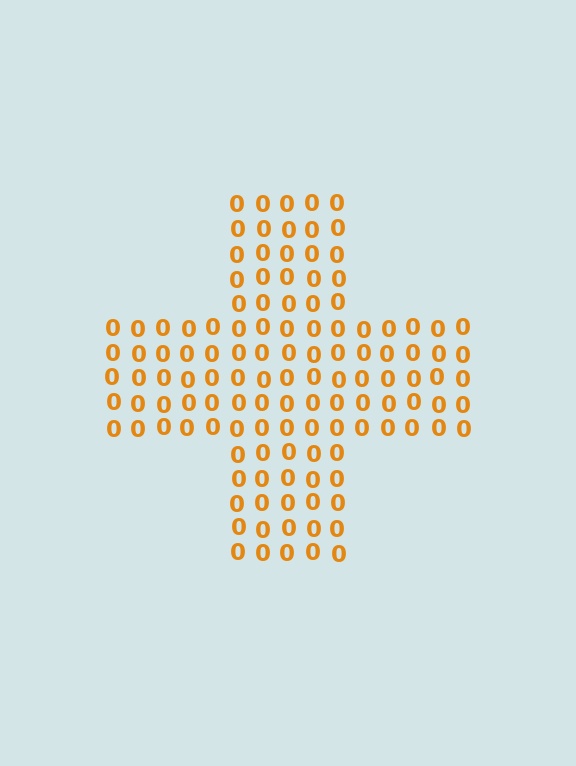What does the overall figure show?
The overall figure shows a cross.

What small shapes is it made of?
It is made of small digit 0's.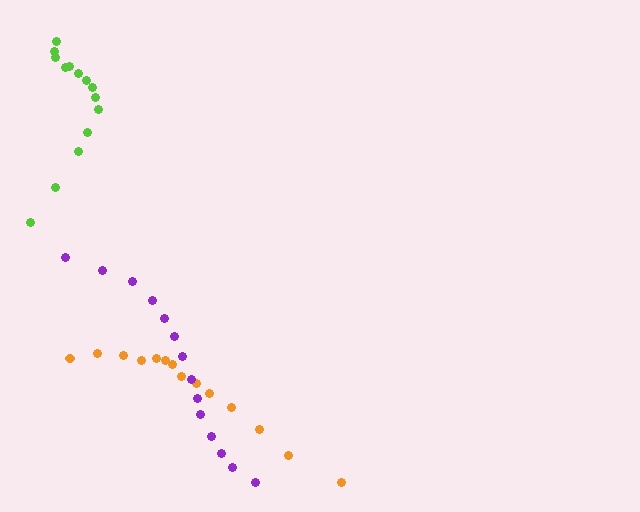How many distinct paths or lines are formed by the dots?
There are 3 distinct paths.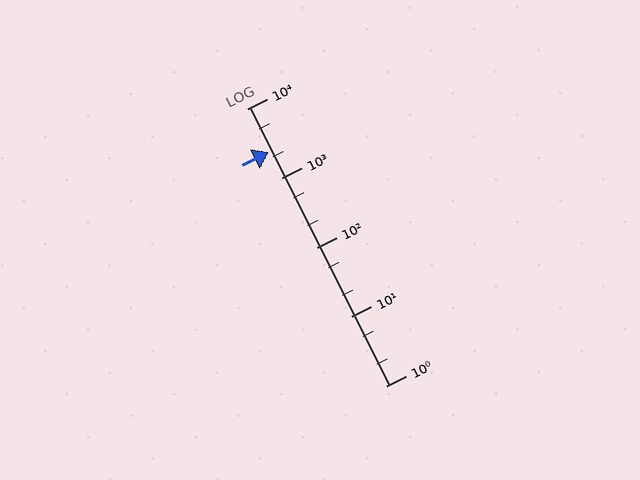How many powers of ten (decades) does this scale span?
The scale spans 4 decades, from 1 to 10000.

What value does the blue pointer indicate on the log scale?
The pointer indicates approximately 2400.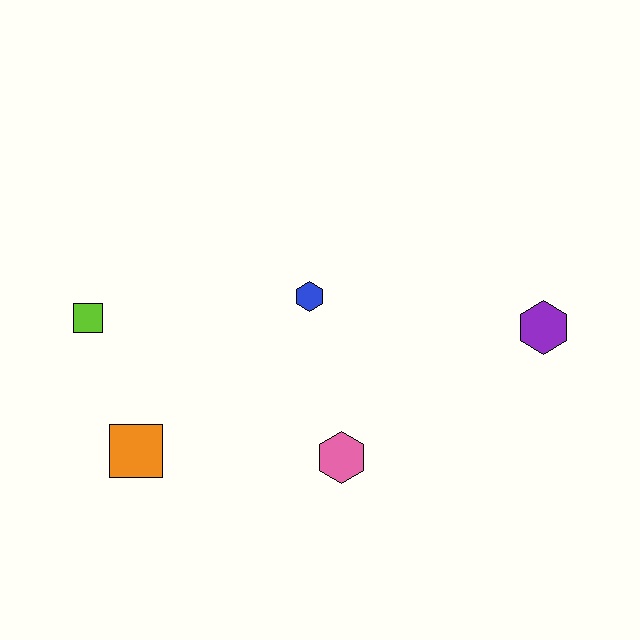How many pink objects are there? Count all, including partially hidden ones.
There is 1 pink object.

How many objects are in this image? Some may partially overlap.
There are 5 objects.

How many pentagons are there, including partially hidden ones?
There are no pentagons.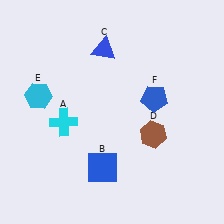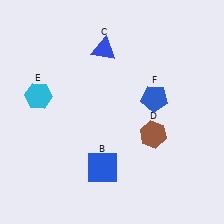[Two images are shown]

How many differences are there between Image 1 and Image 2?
There is 1 difference between the two images.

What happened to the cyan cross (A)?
The cyan cross (A) was removed in Image 2. It was in the bottom-left area of Image 1.